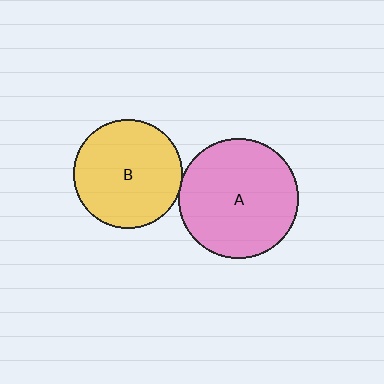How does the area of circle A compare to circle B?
Approximately 1.2 times.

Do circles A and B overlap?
Yes.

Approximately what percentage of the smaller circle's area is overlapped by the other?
Approximately 5%.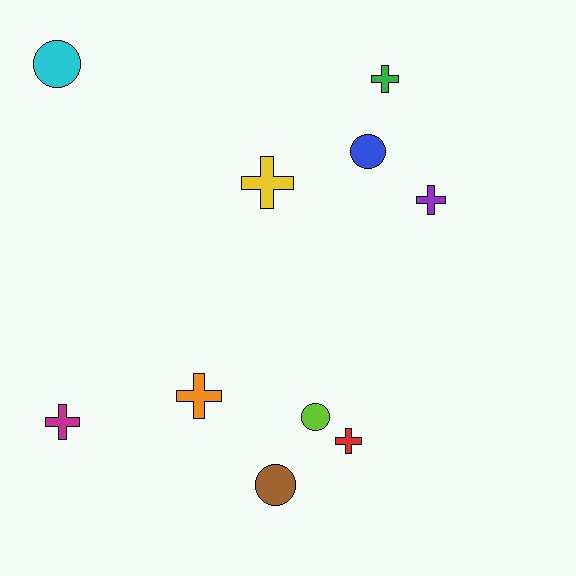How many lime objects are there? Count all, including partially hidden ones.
There is 1 lime object.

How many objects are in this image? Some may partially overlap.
There are 10 objects.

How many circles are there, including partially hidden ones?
There are 4 circles.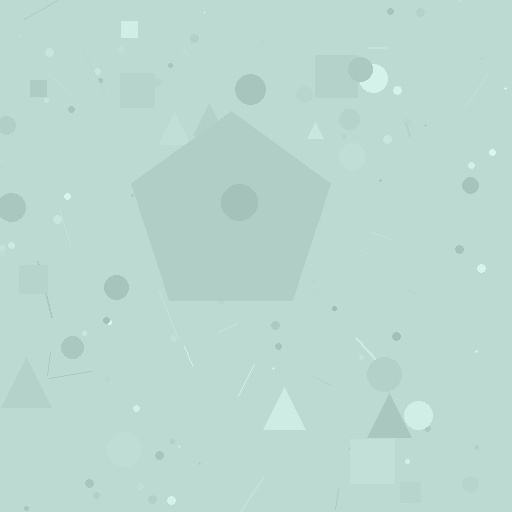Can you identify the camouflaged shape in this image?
The camouflaged shape is a pentagon.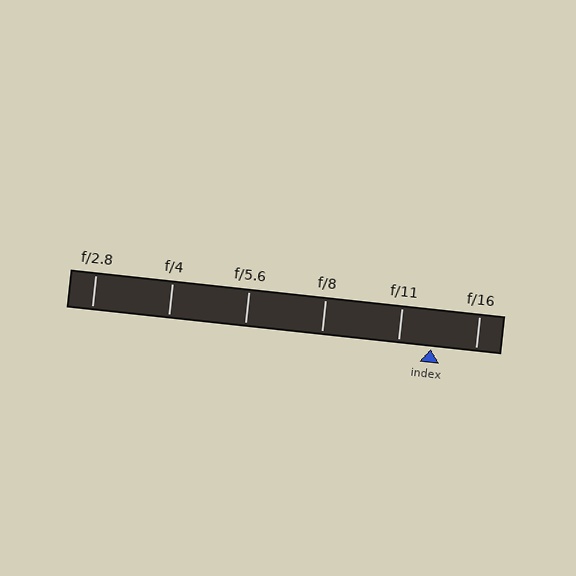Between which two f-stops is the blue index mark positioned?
The index mark is between f/11 and f/16.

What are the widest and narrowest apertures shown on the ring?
The widest aperture shown is f/2.8 and the narrowest is f/16.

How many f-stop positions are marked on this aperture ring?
There are 6 f-stop positions marked.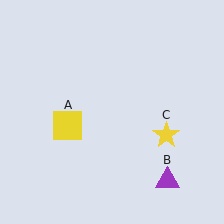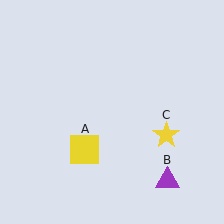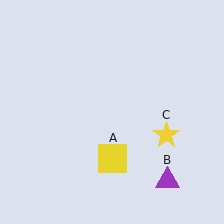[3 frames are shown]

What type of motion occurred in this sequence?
The yellow square (object A) rotated counterclockwise around the center of the scene.